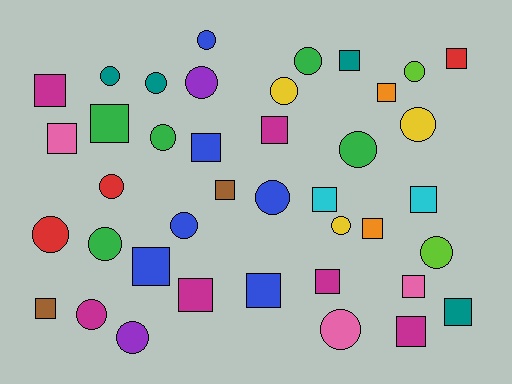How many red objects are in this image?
There are 3 red objects.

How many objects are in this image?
There are 40 objects.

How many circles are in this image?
There are 20 circles.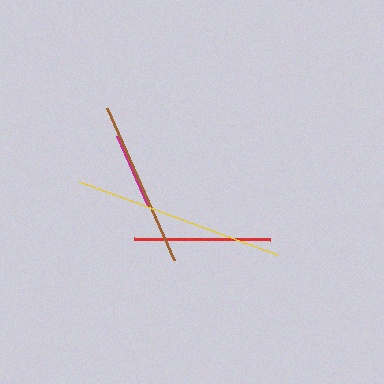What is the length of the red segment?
The red segment is approximately 136 pixels long.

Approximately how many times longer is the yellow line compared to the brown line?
The yellow line is approximately 1.3 times the length of the brown line.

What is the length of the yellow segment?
The yellow segment is approximately 211 pixels long.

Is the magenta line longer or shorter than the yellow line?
The yellow line is longer than the magenta line.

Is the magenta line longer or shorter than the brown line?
The brown line is longer than the magenta line.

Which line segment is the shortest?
The magenta line is the shortest at approximately 77 pixels.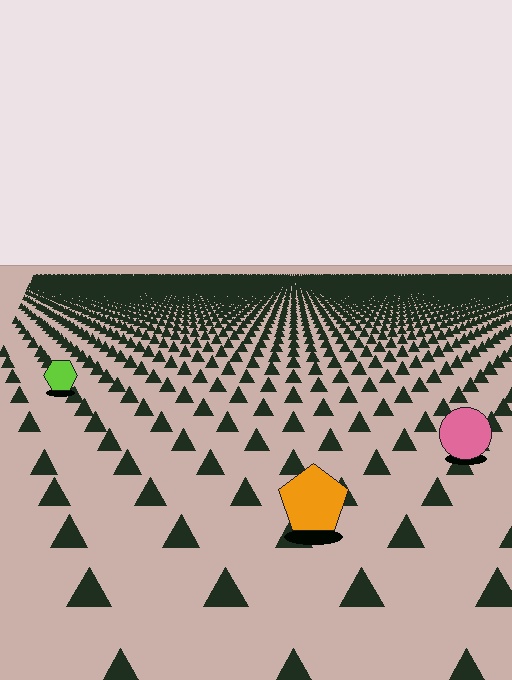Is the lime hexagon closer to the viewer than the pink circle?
No. The pink circle is closer — you can tell from the texture gradient: the ground texture is coarser near it.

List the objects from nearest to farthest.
From nearest to farthest: the orange pentagon, the pink circle, the lime hexagon.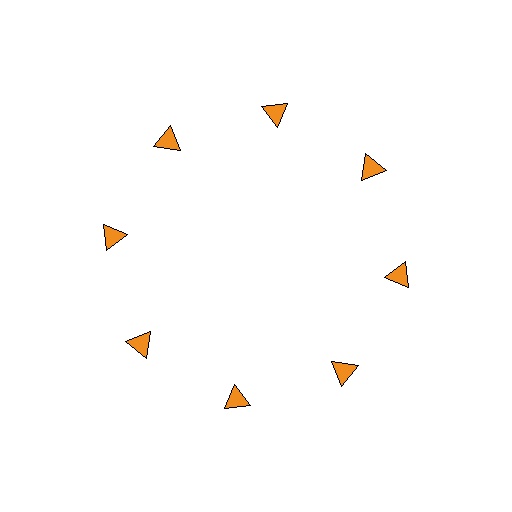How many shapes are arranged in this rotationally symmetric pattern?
There are 8 shapes, arranged in 8 groups of 1.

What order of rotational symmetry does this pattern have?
This pattern has 8-fold rotational symmetry.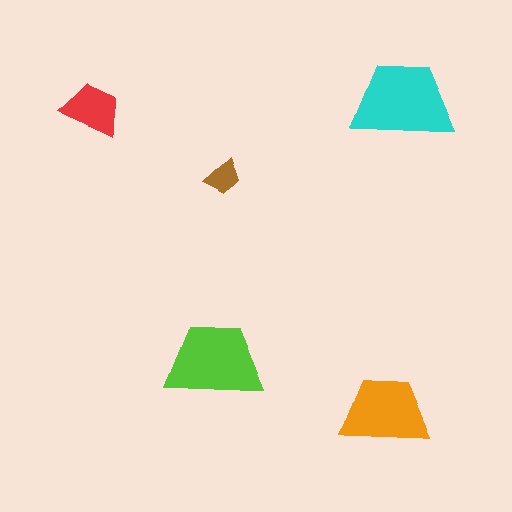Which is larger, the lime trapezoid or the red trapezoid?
The lime one.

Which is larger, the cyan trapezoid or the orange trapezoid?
The cyan one.